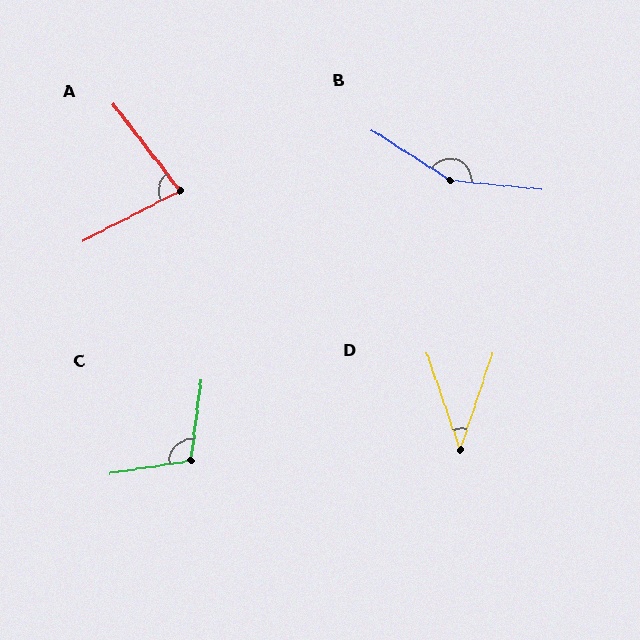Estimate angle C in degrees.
Approximately 107 degrees.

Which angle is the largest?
B, at approximately 152 degrees.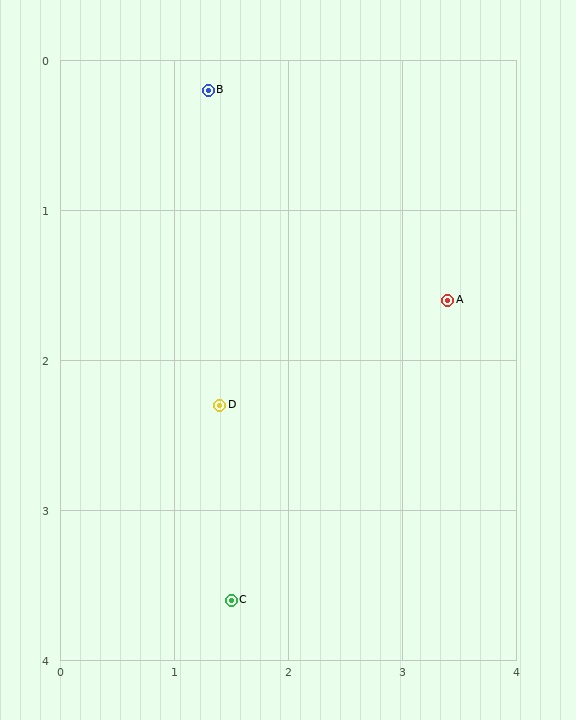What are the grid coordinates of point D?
Point D is at approximately (1.4, 2.3).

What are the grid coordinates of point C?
Point C is at approximately (1.5, 3.6).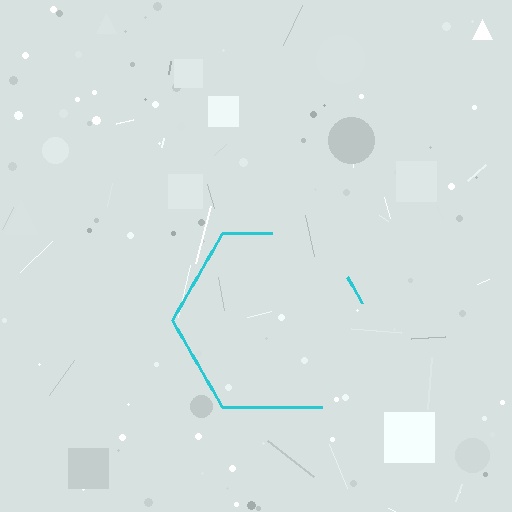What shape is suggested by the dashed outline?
The dashed outline suggests a hexagon.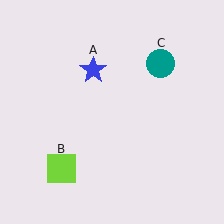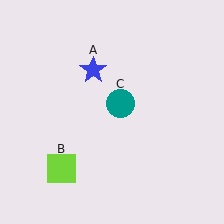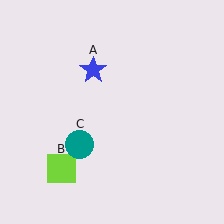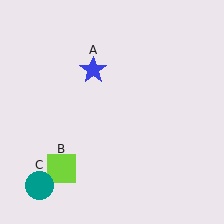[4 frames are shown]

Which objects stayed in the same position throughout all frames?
Blue star (object A) and lime square (object B) remained stationary.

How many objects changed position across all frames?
1 object changed position: teal circle (object C).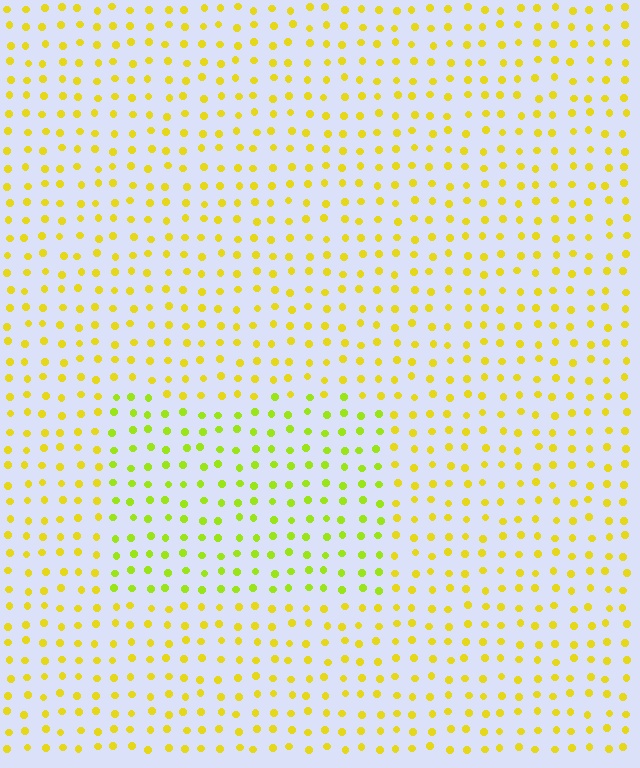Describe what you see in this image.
The image is filled with small yellow elements in a uniform arrangement. A rectangle-shaped region is visible where the elements are tinted to a slightly different hue, forming a subtle color boundary.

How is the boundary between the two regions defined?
The boundary is defined purely by a slight shift in hue (about 27 degrees). Spacing, size, and orientation are identical on both sides.